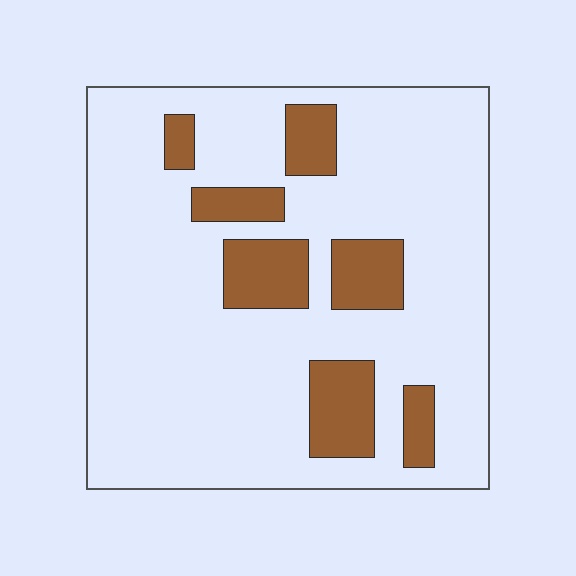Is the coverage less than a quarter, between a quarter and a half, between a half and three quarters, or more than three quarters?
Less than a quarter.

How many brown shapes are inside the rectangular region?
7.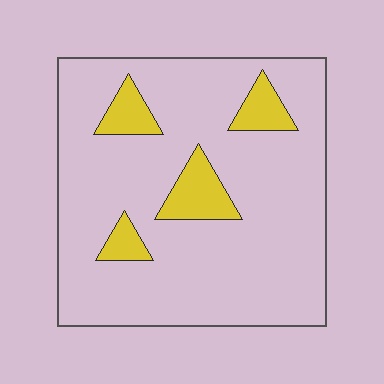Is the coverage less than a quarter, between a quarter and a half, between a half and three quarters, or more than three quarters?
Less than a quarter.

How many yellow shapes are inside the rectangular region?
4.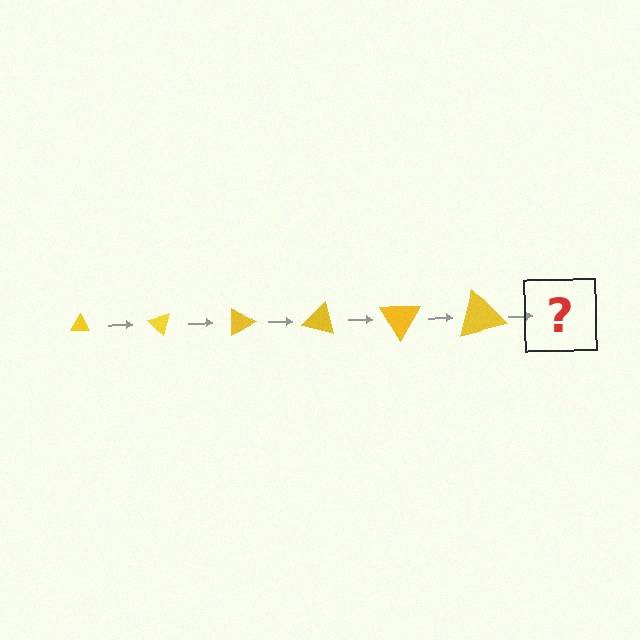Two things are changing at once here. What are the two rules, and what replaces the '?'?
The two rules are that the triangle grows larger each step and it rotates 45 degrees each step. The '?' should be a triangle, larger than the previous one and rotated 270 degrees from the start.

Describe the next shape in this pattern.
It should be a triangle, larger than the previous one and rotated 270 degrees from the start.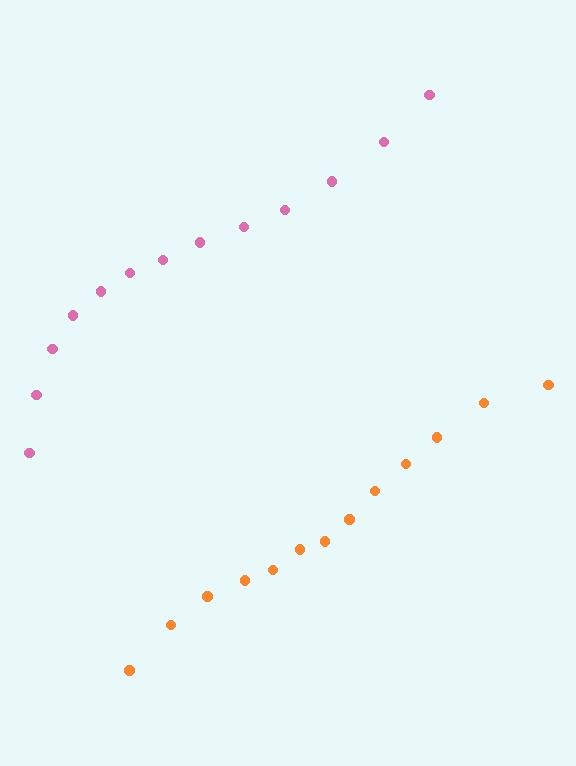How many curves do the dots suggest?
There are 2 distinct paths.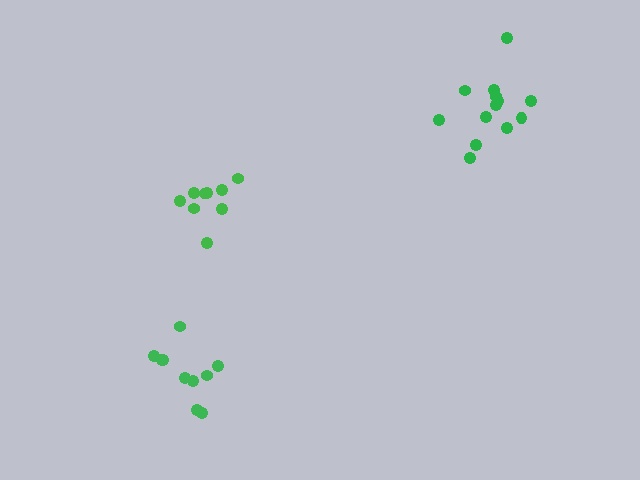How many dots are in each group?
Group 1: 9 dots, Group 2: 10 dots, Group 3: 13 dots (32 total).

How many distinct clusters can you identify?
There are 3 distinct clusters.